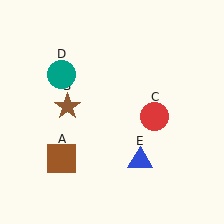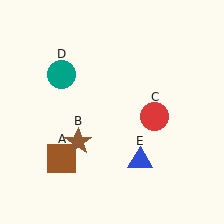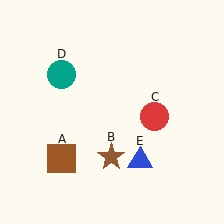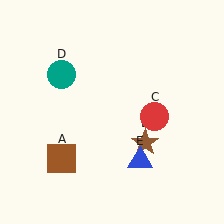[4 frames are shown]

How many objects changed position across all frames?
1 object changed position: brown star (object B).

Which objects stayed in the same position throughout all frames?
Brown square (object A) and red circle (object C) and teal circle (object D) and blue triangle (object E) remained stationary.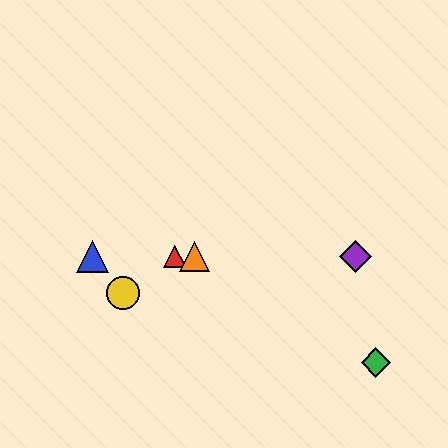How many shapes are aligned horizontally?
4 shapes (the red triangle, the blue triangle, the purple diamond, the orange triangle) are aligned horizontally.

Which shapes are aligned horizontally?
The red triangle, the blue triangle, the purple diamond, the orange triangle are aligned horizontally.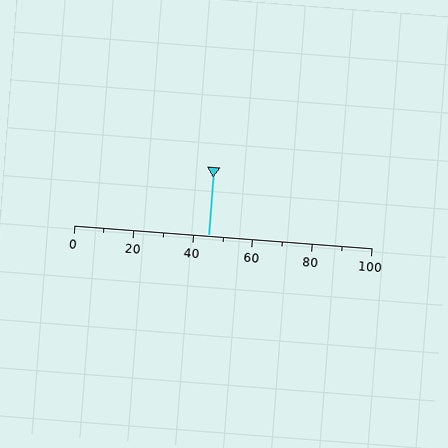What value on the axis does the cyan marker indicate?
The marker indicates approximately 45.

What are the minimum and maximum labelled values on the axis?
The axis runs from 0 to 100.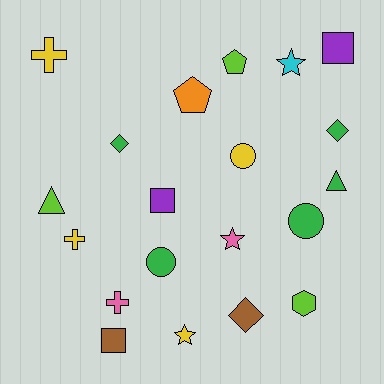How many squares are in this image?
There are 3 squares.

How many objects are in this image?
There are 20 objects.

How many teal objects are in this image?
There are no teal objects.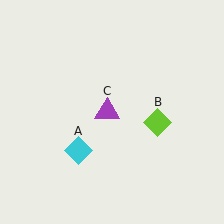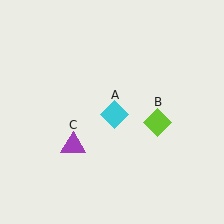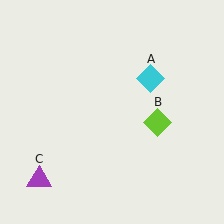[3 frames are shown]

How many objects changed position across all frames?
2 objects changed position: cyan diamond (object A), purple triangle (object C).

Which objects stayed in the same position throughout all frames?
Lime diamond (object B) remained stationary.